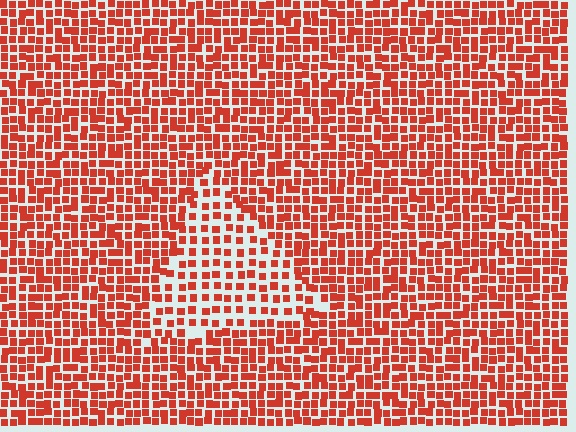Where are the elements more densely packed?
The elements are more densely packed outside the triangle boundary.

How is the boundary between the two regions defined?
The boundary is defined by a change in element density (approximately 1.7x ratio). All elements are the same color, size, and shape.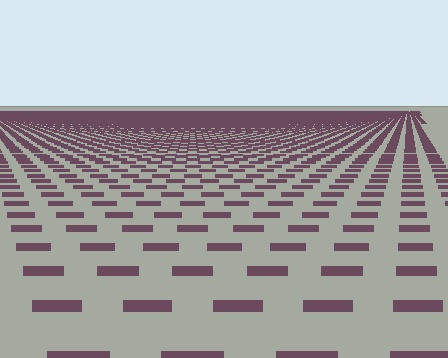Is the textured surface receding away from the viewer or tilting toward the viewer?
The surface is receding away from the viewer. Texture elements get smaller and denser toward the top.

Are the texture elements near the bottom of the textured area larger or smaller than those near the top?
Larger. Near the bottom, elements are closer to the viewer and appear at a bigger on-screen size.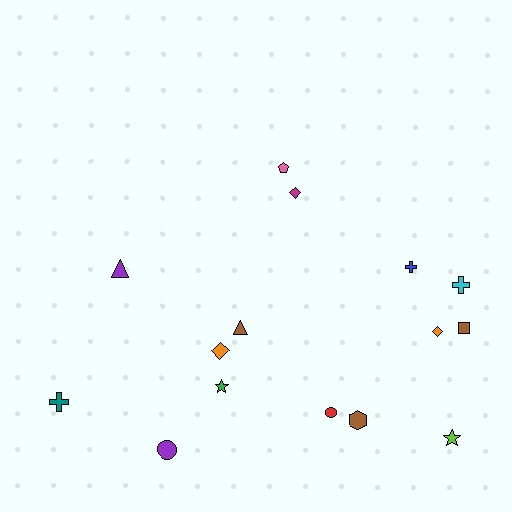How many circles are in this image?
There are 2 circles.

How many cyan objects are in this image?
There is 1 cyan object.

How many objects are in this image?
There are 15 objects.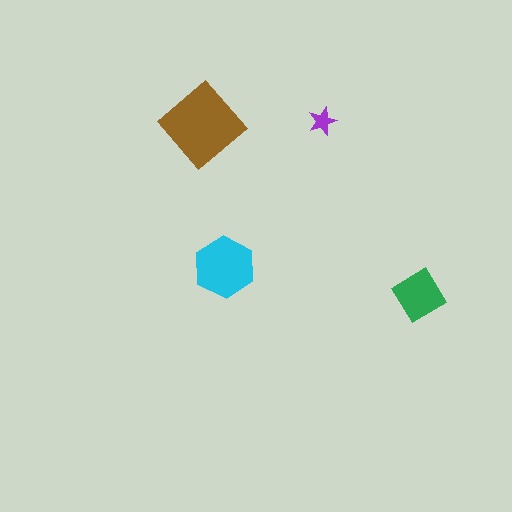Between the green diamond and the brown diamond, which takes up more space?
The brown diamond.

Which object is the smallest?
The purple star.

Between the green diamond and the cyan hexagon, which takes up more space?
The cyan hexagon.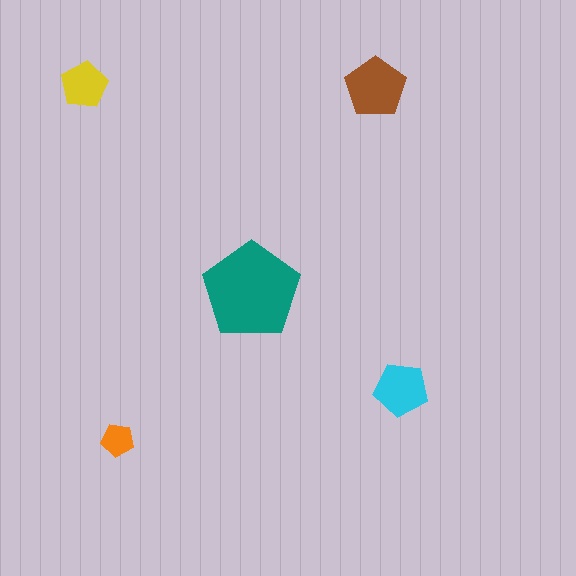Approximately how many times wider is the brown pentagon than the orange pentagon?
About 2 times wider.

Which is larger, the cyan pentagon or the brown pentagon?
The brown one.